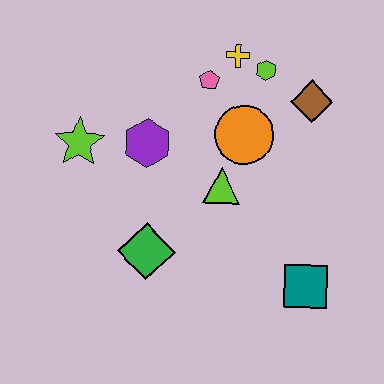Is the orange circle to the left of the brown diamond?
Yes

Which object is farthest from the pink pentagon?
The teal square is farthest from the pink pentagon.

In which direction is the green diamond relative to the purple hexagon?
The green diamond is below the purple hexagon.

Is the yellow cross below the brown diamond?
No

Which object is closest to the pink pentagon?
The yellow cross is closest to the pink pentagon.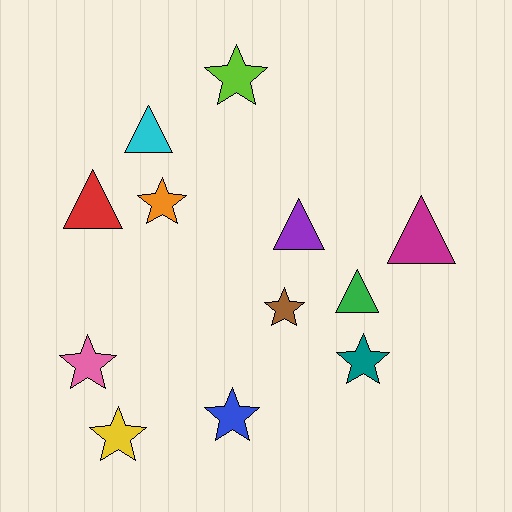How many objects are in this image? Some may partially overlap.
There are 12 objects.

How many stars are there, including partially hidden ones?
There are 7 stars.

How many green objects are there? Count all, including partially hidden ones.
There is 1 green object.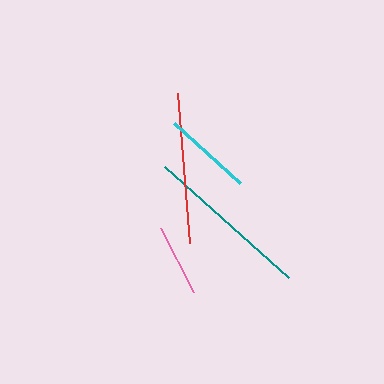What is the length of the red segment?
The red segment is approximately 151 pixels long.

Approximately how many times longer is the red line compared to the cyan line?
The red line is approximately 1.7 times the length of the cyan line.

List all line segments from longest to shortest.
From longest to shortest: teal, red, cyan, pink.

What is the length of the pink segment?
The pink segment is approximately 72 pixels long.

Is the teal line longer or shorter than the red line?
The teal line is longer than the red line.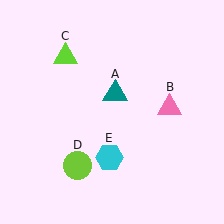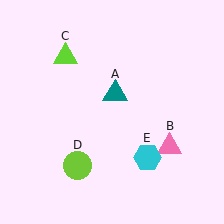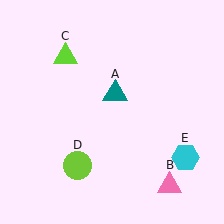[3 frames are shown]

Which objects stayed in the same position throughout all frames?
Teal triangle (object A) and lime triangle (object C) and lime circle (object D) remained stationary.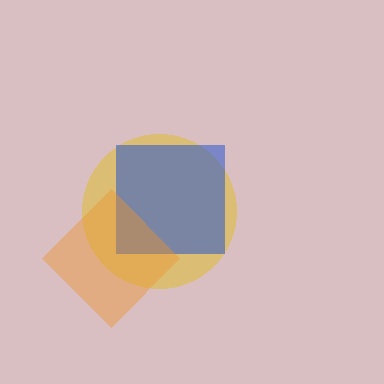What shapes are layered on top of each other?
The layered shapes are: a yellow circle, a blue square, an orange diamond.